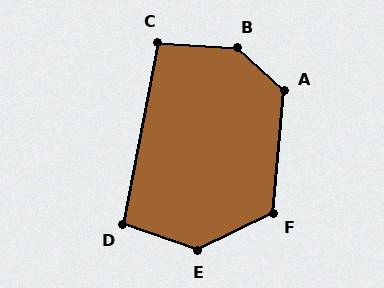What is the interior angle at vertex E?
Approximately 135 degrees (obtuse).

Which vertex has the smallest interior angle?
C, at approximately 98 degrees.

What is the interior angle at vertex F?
Approximately 122 degrees (obtuse).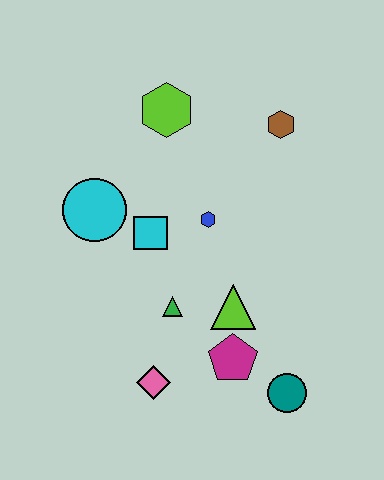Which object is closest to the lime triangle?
The magenta pentagon is closest to the lime triangle.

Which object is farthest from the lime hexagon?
The teal circle is farthest from the lime hexagon.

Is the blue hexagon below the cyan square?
No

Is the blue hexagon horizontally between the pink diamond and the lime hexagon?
No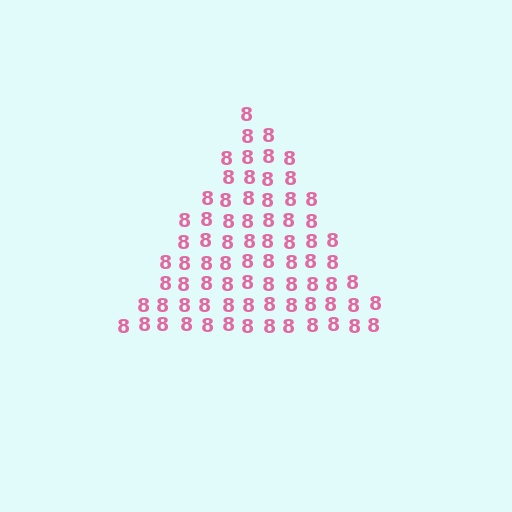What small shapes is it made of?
It is made of small digit 8's.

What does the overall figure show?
The overall figure shows a triangle.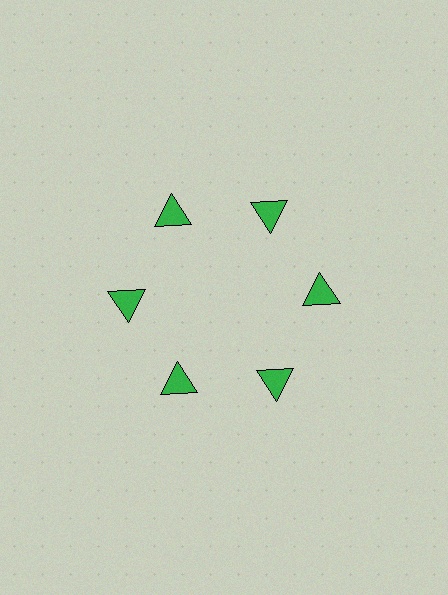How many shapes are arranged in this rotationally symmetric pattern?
There are 6 shapes, arranged in 6 groups of 1.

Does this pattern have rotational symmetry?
Yes, this pattern has 6-fold rotational symmetry. It looks the same after rotating 60 degrees around the center.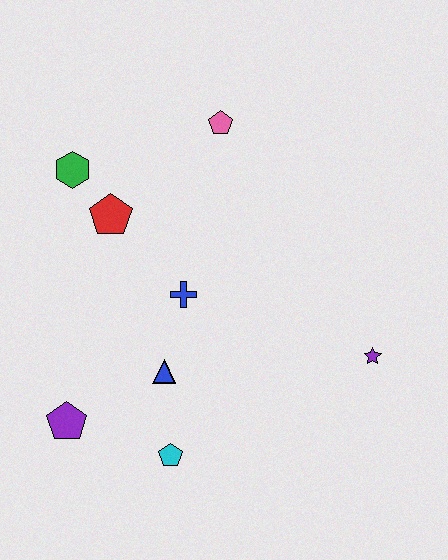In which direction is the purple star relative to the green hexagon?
The purple star is to the right of the green hexagon.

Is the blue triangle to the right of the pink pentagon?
No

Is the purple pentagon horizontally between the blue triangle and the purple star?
No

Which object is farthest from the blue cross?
The purple star is farthest from the blue cross.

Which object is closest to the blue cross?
The blue triangle is closest to the blue cross.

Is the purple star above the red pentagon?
No